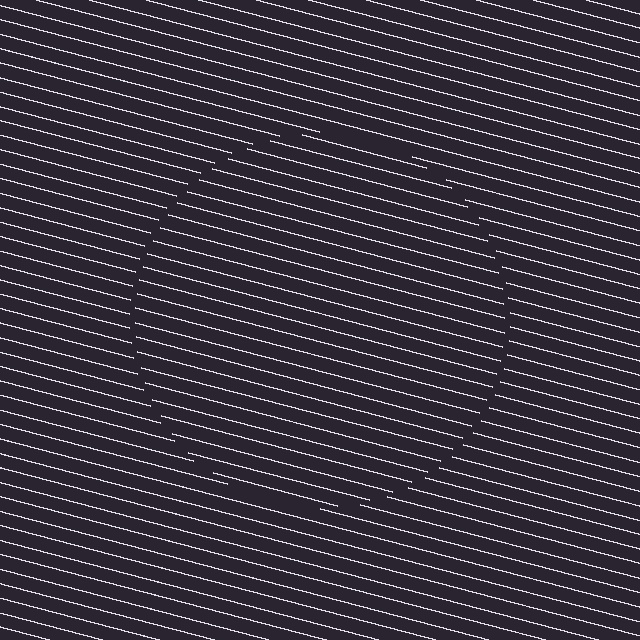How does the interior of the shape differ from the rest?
The interior of the shape contains the same grating, shifted by half a period — the contour is defined by the phase discontinuity where line-ends from the inner and outer gratings abut.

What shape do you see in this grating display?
An illusory circle. The interior of the shape contains the same grating, shifted by half a period — the contour is defined by the phase discontinuity where line-ends from the inner and outer gratings abut.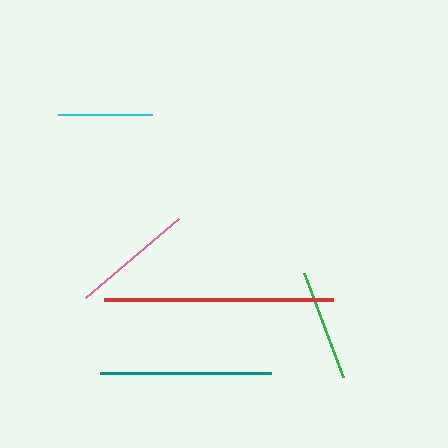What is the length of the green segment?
The green segment is approximately 111 pixels long.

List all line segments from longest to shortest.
From longest to shortest: red, teal, pink, green, cyan.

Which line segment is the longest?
The red line is the longest at approximately 229 pixels.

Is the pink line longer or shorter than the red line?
The red line is longer than the pink line.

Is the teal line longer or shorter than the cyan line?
The teal line is longer than the cyan line.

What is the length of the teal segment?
The teal segment is approximately 171 pixels long.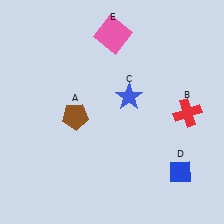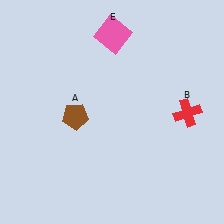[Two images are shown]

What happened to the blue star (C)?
The blue star (C) was removed in Image 2. It was in the top-right area of Image 1.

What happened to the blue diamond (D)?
The blue diamond (D) was removed in Image 2. It was in the bottom-right area of Image 1.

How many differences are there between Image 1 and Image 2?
There are 2 differences between the two images.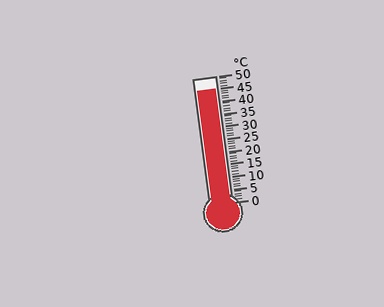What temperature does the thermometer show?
The thermometer shows approximately 45°C.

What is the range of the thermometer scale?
The thermometer scale ranges from 0°C to 50°C.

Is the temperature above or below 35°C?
The temperature is above 35°C.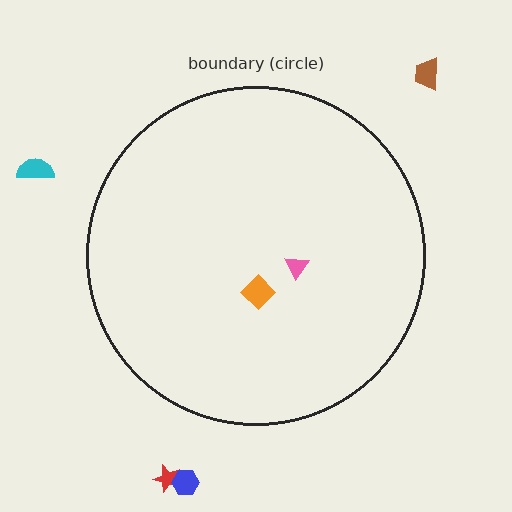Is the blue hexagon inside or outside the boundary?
Outside.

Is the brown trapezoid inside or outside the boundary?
Outside.